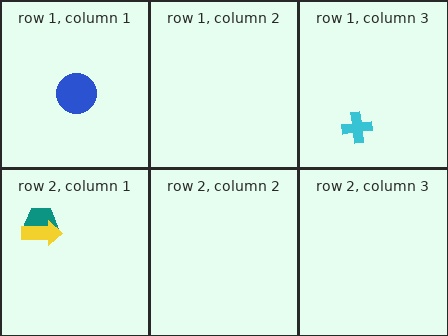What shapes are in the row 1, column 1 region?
The blue circle.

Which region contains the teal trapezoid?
The row 2, column 1 region.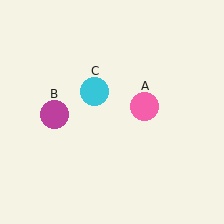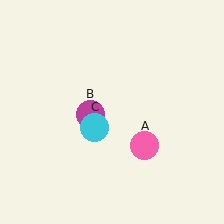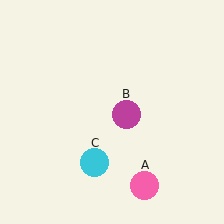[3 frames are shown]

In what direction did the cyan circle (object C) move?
The cyan circle (object C) moved down.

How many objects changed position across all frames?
3 objects changed position: pink circle (object A), magenta circle (object B), cyan circle (object C).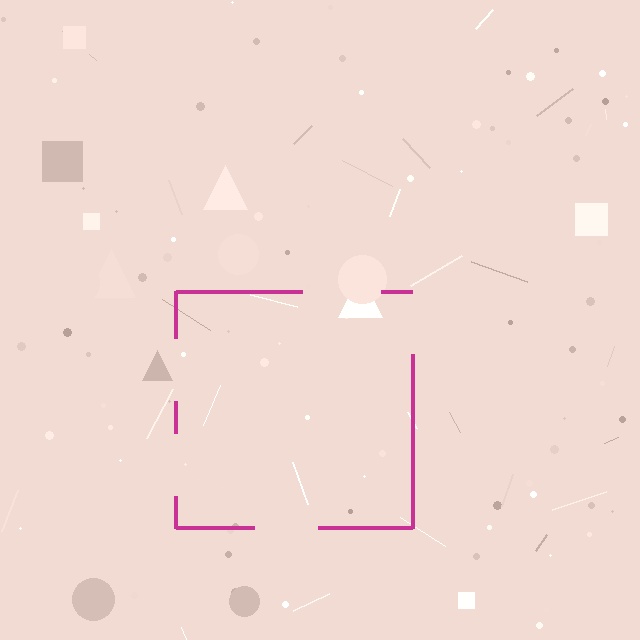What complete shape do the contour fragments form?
The contour fragments form a square.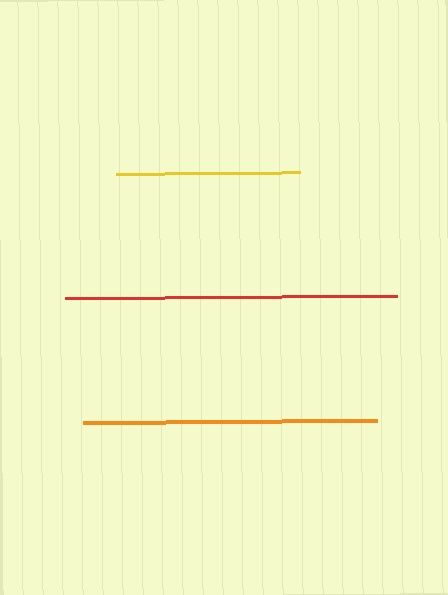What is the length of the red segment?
The red segment is approximately 332 pixels long.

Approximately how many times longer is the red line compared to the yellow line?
The red line is approximately 1.8 times the length of the yellow line.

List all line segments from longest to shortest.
From longest to shortest: red, orange, yellow.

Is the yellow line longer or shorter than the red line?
The red line is longer than the yellow line.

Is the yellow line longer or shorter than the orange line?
The orange line is longer than the yellow line.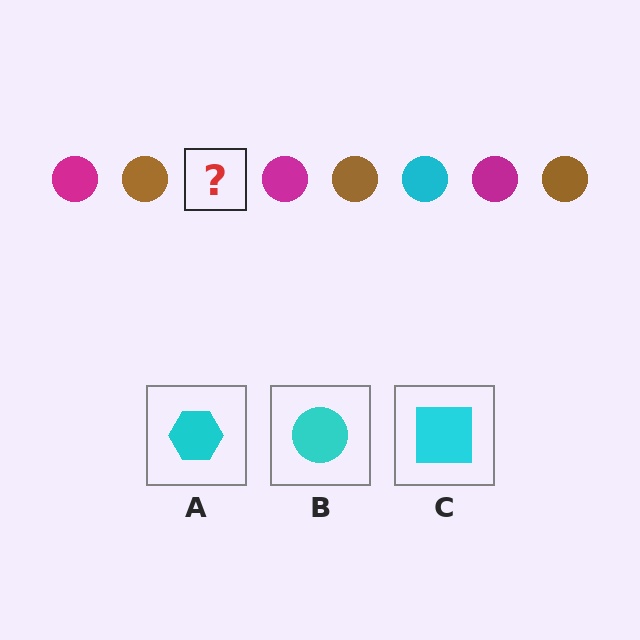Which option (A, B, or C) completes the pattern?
B.